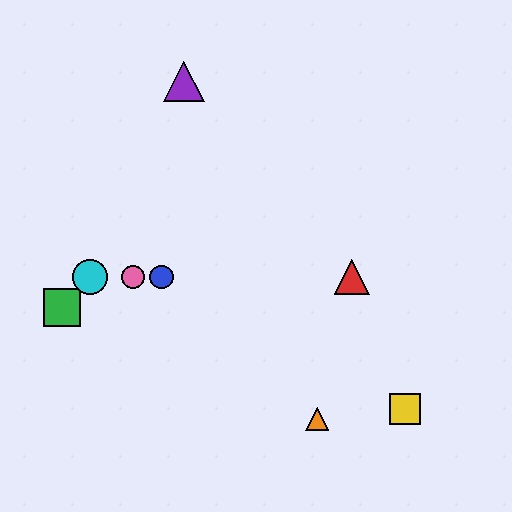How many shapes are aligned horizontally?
4 shapes (the red triangle, the blue circle, the cyan circle, the pink circle) are aligned horizontally.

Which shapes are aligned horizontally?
The red triangle, the blue circle, the cyan circle, the pink circle are aligned horizontally.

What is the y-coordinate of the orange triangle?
The orange triangle is at y≈419.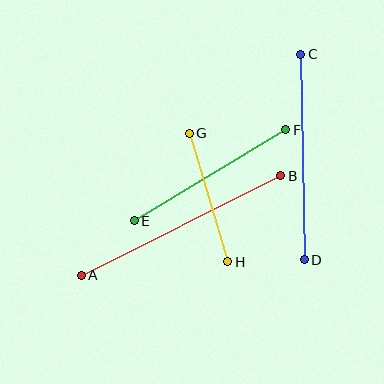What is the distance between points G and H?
The distance is approximately 134 pixels.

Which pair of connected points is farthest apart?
Points A and B are farthest apart.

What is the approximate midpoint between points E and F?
The midpoint is at approximately (210, 175) pixels.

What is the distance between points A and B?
The distance is approximately 223 pixels.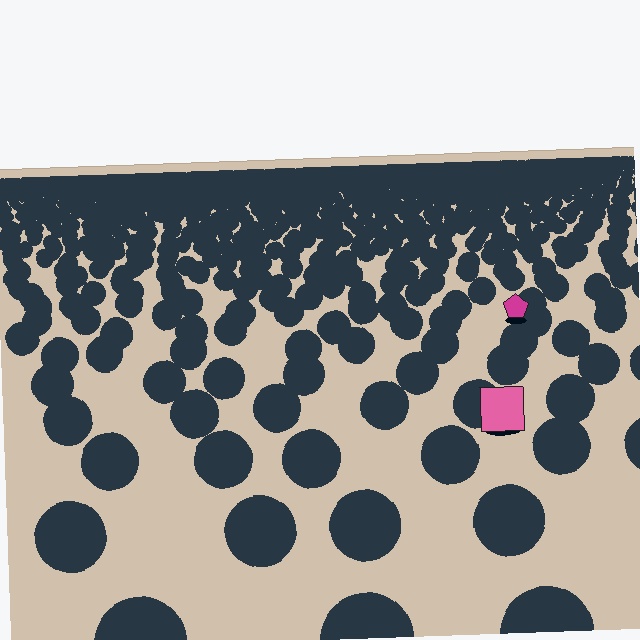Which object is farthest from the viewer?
The magenta pentagon is farthest from the viewer. It appears smaller and the ground texture around it is denser.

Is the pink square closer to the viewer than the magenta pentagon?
Yes. The pink square is closer — you can tell from the texture gradient: the ground texture is coarser near it.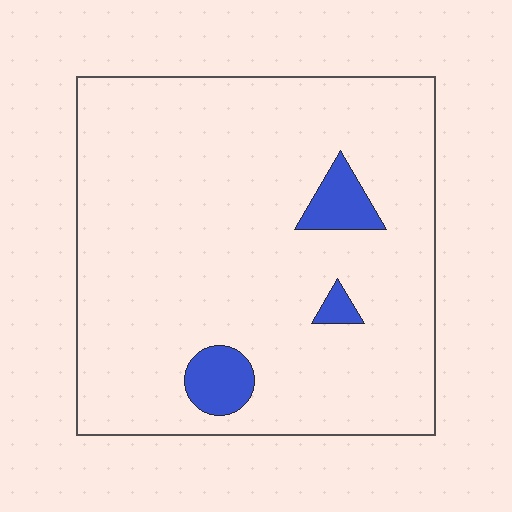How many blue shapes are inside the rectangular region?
3.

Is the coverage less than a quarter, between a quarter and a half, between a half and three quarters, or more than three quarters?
Less than a quarter.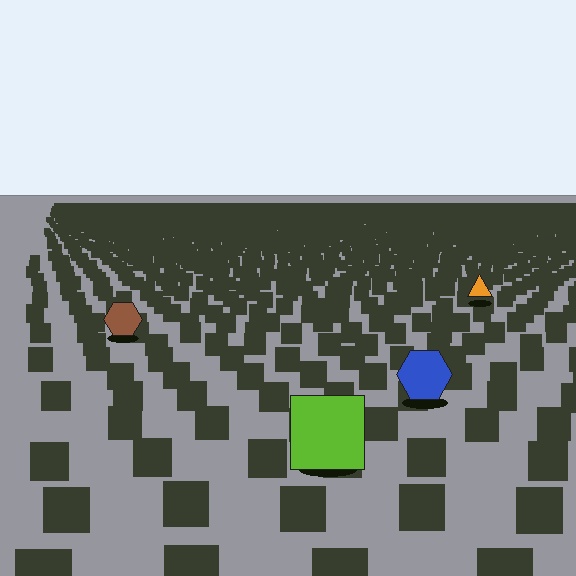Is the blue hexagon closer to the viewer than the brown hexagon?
Yes. The blue hexagon is closer — you can tell from the texture gradient: the ground texture is coarser near it.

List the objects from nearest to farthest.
From nearest to farthest: the lime square, the blue hexagon, the brown hexagon, the orange triangle.